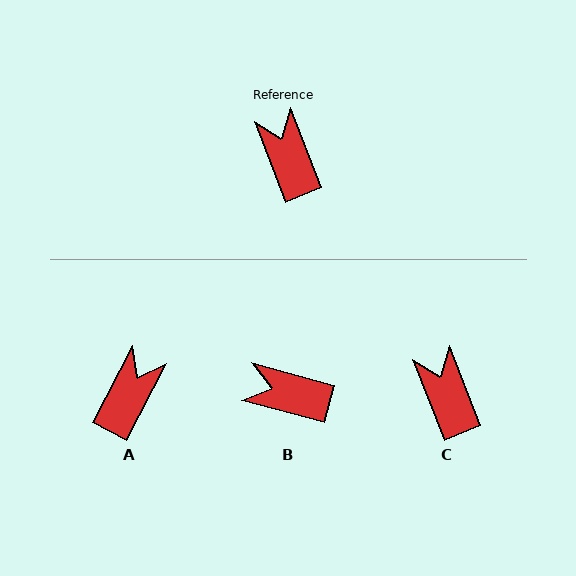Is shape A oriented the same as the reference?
No, it is off by about 49 degrees.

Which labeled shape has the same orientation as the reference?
C.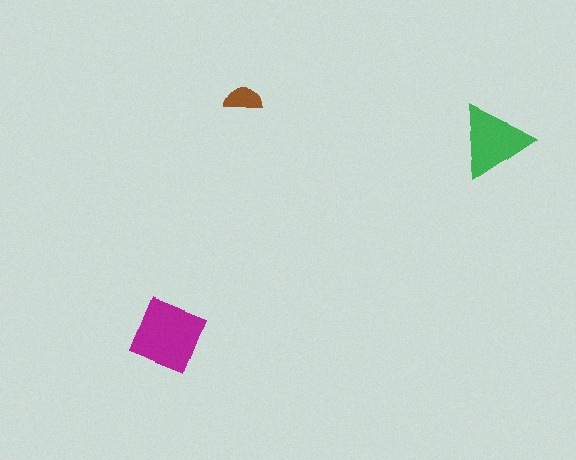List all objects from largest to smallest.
The magenta square, the green triangle, the brown semicircle.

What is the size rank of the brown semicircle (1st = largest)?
3rd.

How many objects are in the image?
There are 3 objects in the image.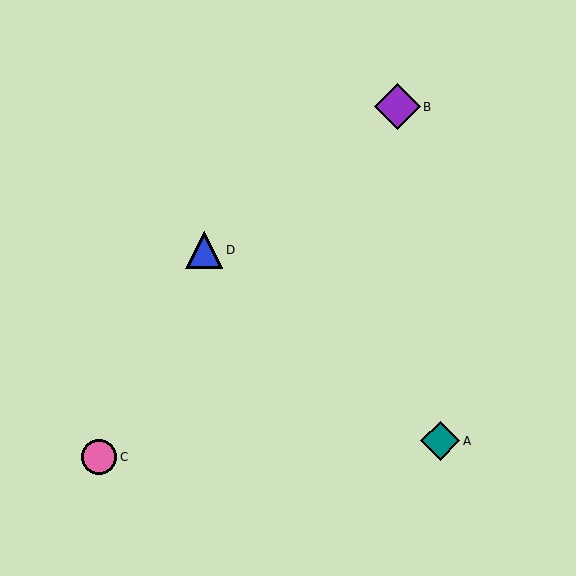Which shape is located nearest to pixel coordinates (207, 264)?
The blue triangle (labeled D) at (204, 250) is nearest to that location.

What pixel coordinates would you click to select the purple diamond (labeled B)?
Click at (397, 107) to select the purple diamond B.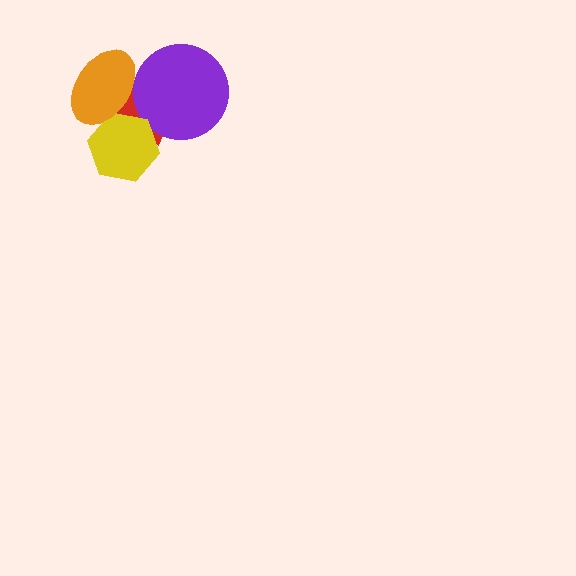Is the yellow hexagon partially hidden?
Yes, it is partially covered by another shape.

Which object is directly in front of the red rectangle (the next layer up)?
The purple circle is directly in front of the red rectangle.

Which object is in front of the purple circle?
The orange ellipse is in front of the purple circle.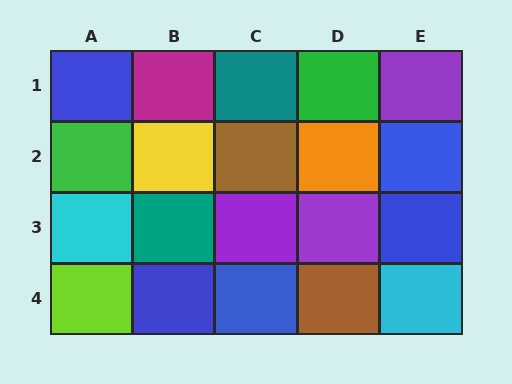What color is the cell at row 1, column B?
Magenta.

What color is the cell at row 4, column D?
Brown.